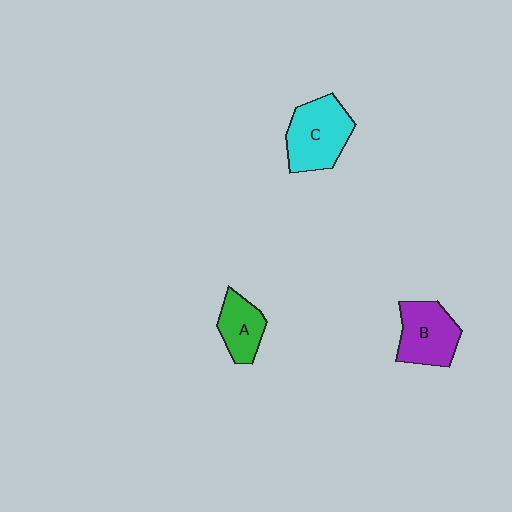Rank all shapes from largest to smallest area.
From largest to smallest: C (cyan), B (purple), A (green).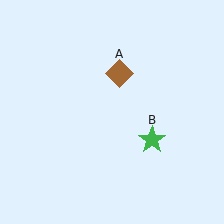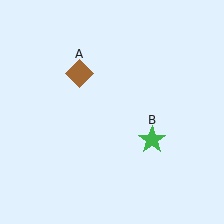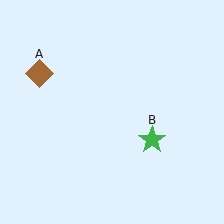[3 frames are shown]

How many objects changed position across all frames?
1 object changed position: brown diamond (object A).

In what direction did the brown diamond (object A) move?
The brown diamond (object A) moved left.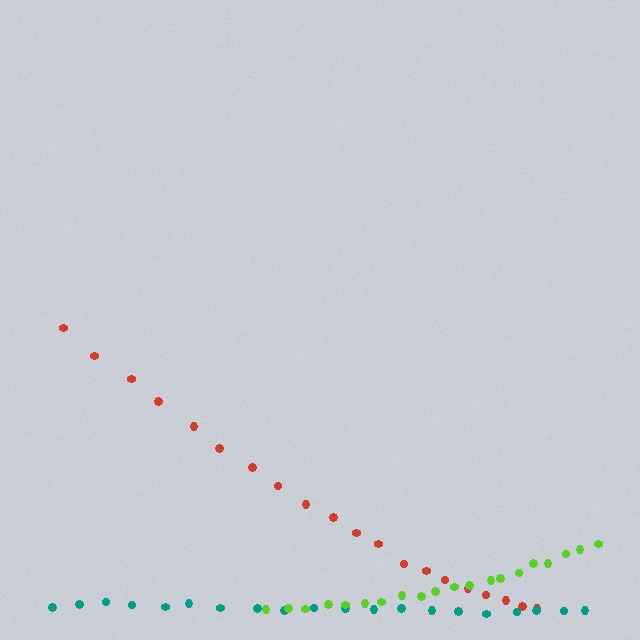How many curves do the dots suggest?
There are 3 distinct paths.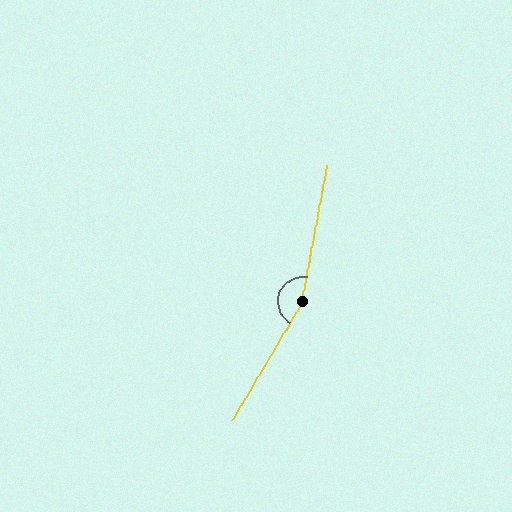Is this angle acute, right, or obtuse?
It is obtuse.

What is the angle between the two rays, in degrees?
Approximately 159 degrees.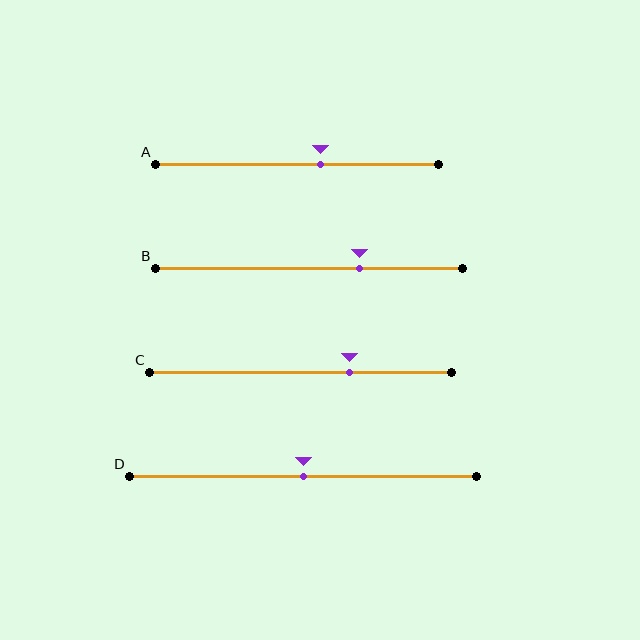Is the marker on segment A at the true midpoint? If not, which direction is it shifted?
No, the marker on segment A is shifted to the right by about 8% of the segment length.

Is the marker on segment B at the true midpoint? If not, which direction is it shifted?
No, the marker on segment B is shifted to the right by about 16% of the segment length.